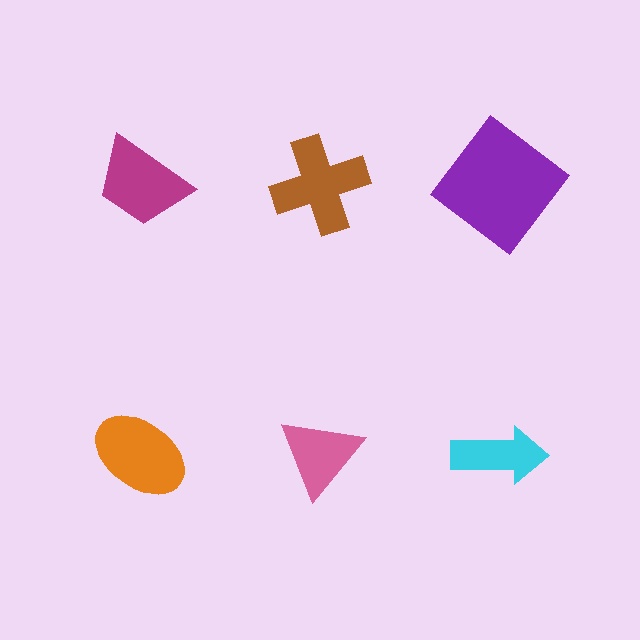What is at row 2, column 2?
A pink triangle.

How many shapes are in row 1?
3 shapes.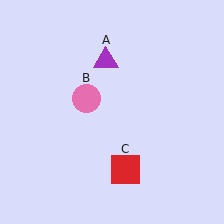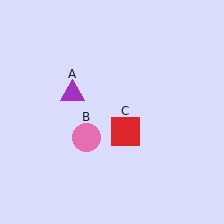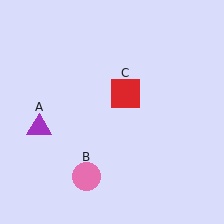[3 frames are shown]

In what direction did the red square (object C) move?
The red square (object C) moved up.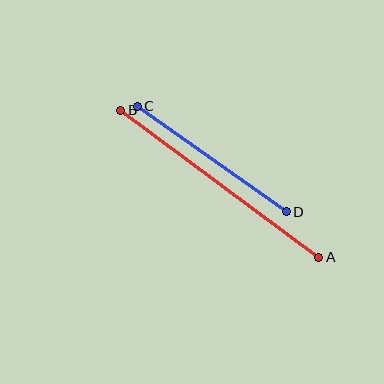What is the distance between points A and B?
The distance is approximately 247 pixels.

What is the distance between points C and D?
The distance is approximately 182 pixels.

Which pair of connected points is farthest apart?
Points A and B are farthest apart.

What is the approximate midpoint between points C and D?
The midpoint is at approximately (212, 159) pixels.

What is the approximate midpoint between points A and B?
The midpoint is at approximately (220, 184) pixels.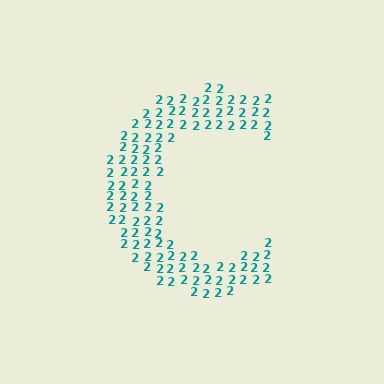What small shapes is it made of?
It is made of small digit 2's.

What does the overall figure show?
The overall figure shows the letter C.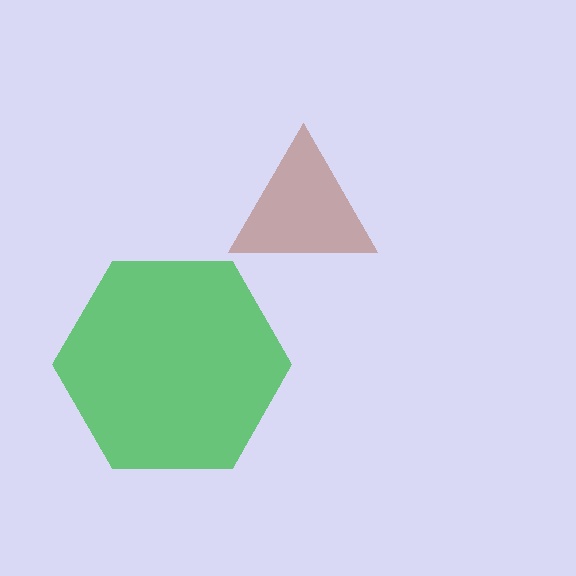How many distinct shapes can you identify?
There are 2 distinct shapes: a green hexagon, a brown triangle.